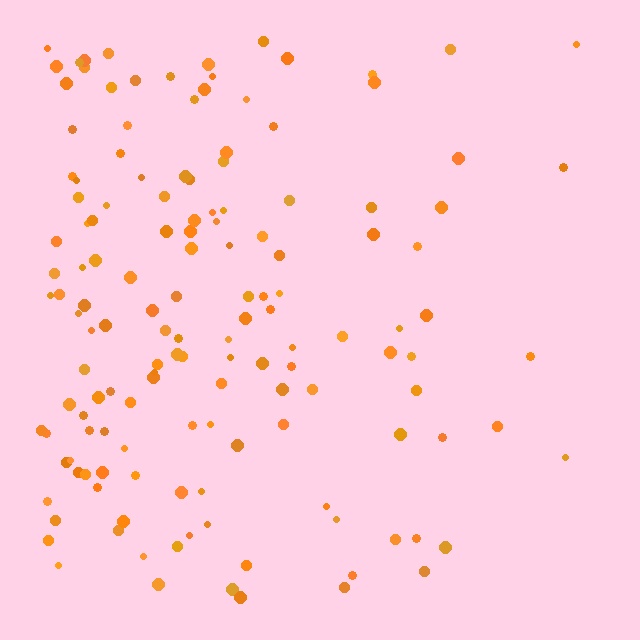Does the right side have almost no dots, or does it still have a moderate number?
Still a moderate number, just noticeably fewer than the left.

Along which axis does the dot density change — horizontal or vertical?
Horizontal.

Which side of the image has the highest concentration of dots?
The left.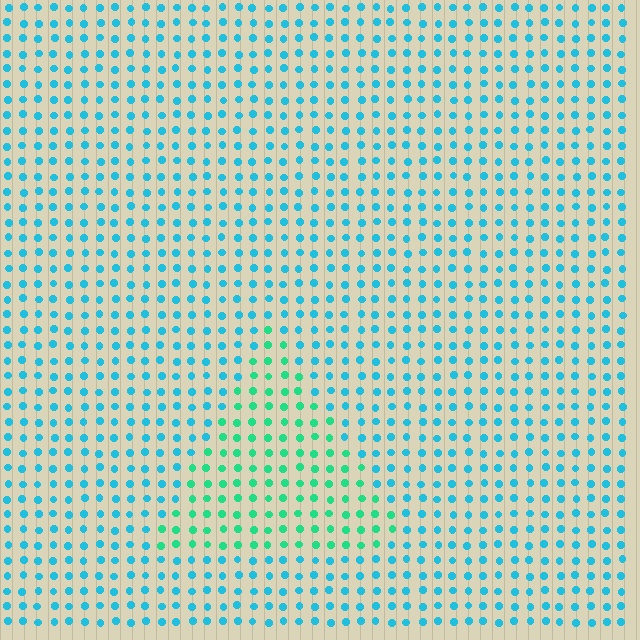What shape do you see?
I see a triangle.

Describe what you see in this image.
The image is filled with small cyan elements in a uniform arrangement. A triangle-shaped region is visible where the elements are tinted to a slightly different hue, forming a subtle color boundary.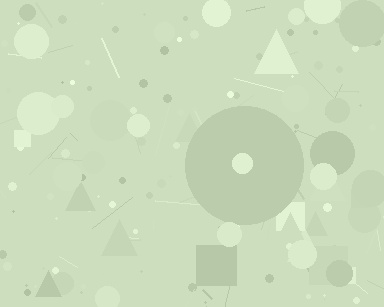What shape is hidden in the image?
A circle is hidden in the image.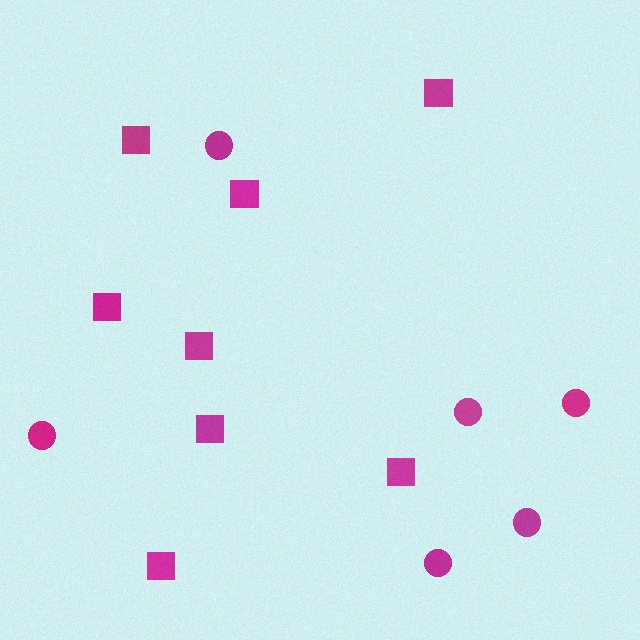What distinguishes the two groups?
There are 2 groups: one group of squares (8) and one group of circles (6).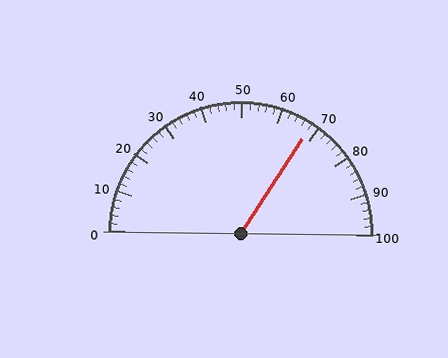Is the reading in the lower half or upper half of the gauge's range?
The reading is in the upper half of the range (0 to 100).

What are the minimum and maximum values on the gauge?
The gauge ranges from 0 to 100.